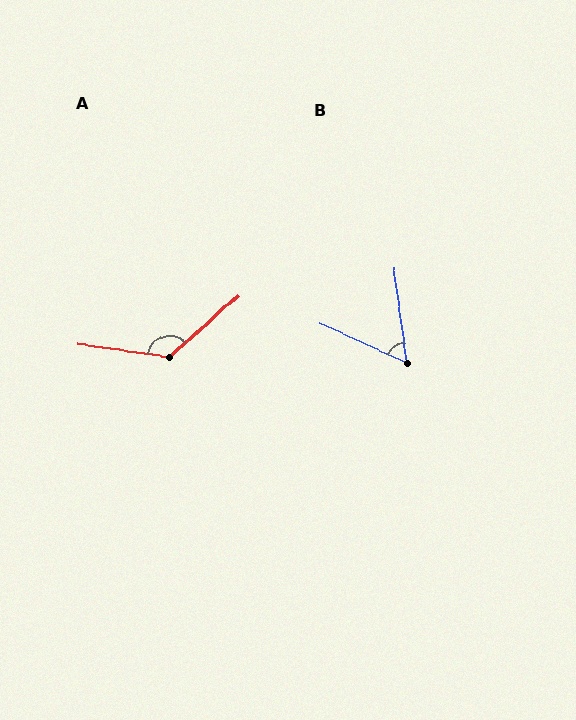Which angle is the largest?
A, at approximately 130 degrees.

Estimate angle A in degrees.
Approximately 130 degrees.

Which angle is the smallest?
B, at approximately 58 degrees.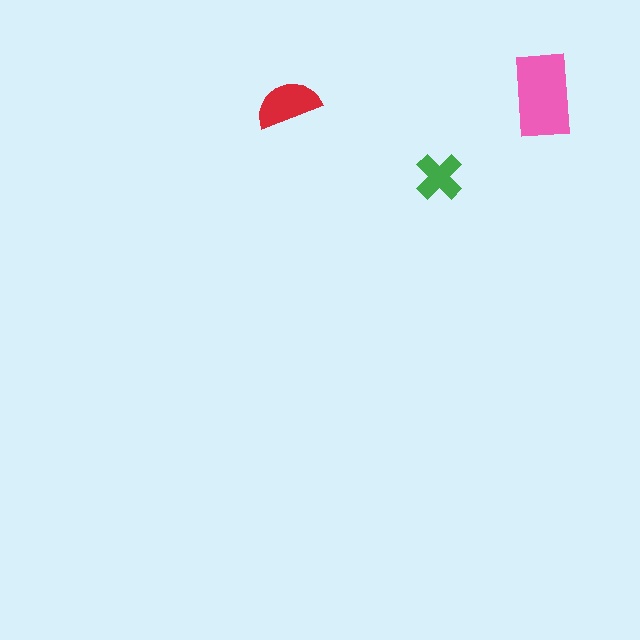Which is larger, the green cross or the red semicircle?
The red semicircle.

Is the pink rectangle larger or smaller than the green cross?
Larger.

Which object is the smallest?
The green cross.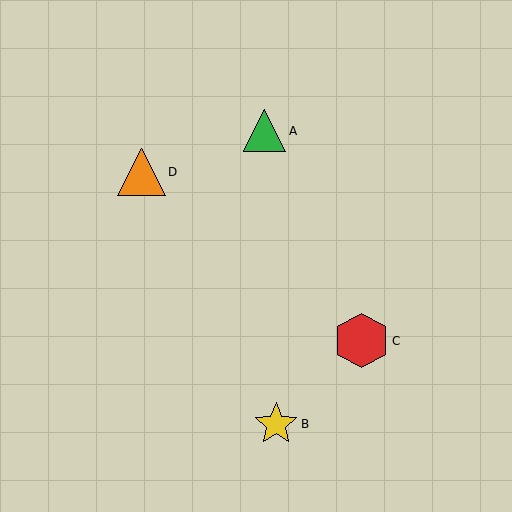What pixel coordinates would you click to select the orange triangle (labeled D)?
Click at (142, 172) to select the orange triangle D.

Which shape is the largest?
The red hexagon (labeled C) is the largest.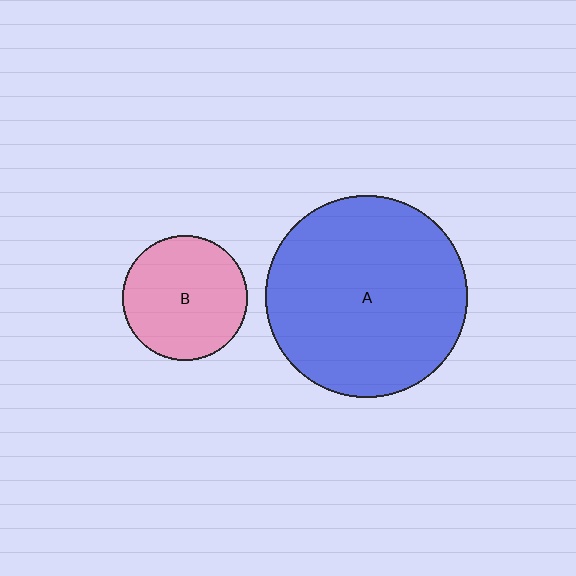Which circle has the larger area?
Circle A (blue).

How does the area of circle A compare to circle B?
Approximately 2.6 times.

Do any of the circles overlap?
No, none of the circles overlap.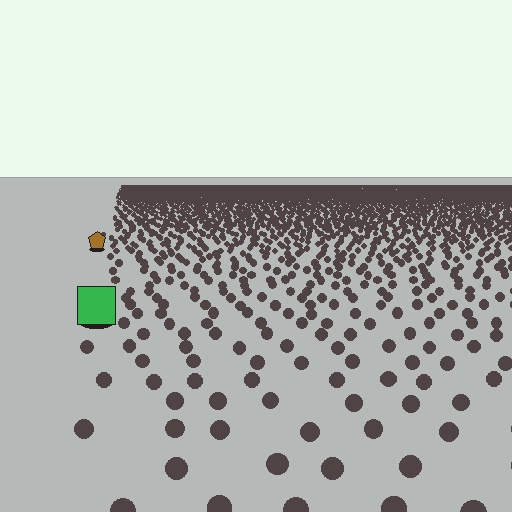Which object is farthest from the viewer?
The brown pentagon is farthest from the viewer. It appears smaller and the ground texture around it is denser.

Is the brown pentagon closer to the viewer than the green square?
No. The green square is closer — you can tell from the texture gradient: the ground texture is coarser near it.